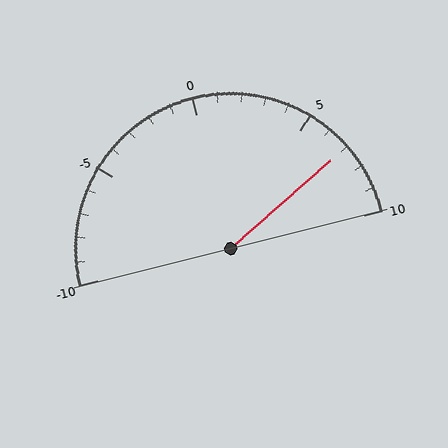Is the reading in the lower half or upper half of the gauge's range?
The reading is in the upper half of the range (-10 to 10).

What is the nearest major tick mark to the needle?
The nearest major tick mark is 5.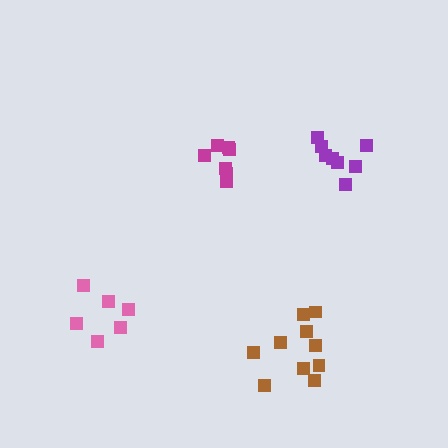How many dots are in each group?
Group 1: 10 dots, Group 2: 7 dots, Group 3: 6 dots, Group 4: 8 dots (31 total).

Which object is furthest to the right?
The purple cluster is rightmost.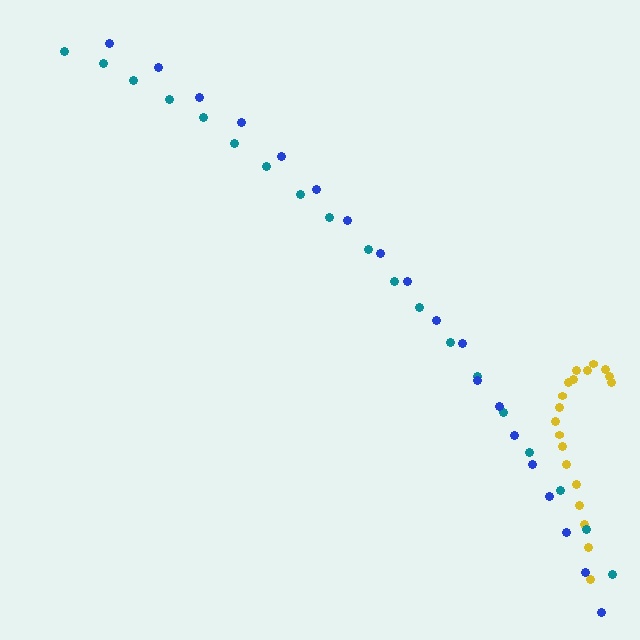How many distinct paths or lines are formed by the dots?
There are 3 distinct paths.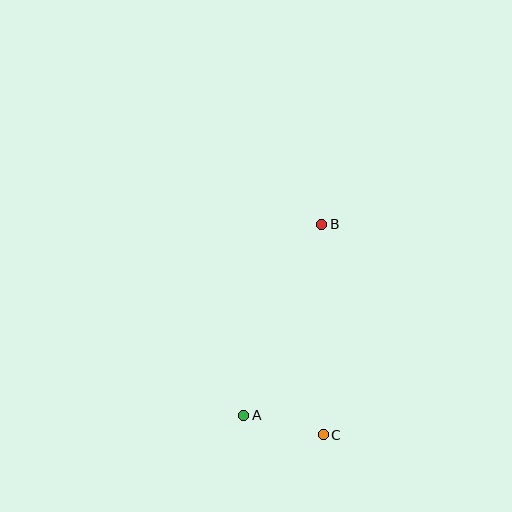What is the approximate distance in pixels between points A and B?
The distance between A and B is approximately 207 pixels.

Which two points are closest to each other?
Points A and C are closest to each other.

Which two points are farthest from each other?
Points B and C are farthest from each other.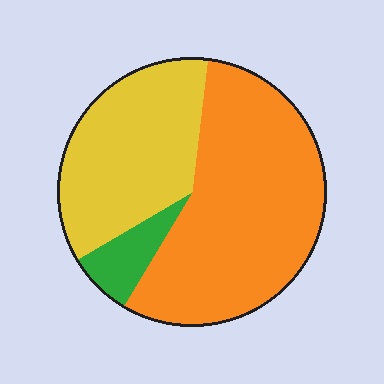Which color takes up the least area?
Green, at roughly 10%.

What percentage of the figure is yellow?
Yellow covers about 35% of the figure.